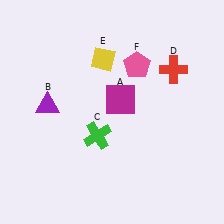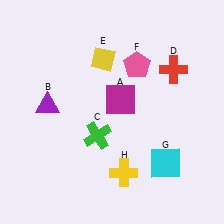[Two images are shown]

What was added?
A cyan square (G), a yellow cross (H) were added in Image 2.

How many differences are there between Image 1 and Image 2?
There are 2 differences between the two images.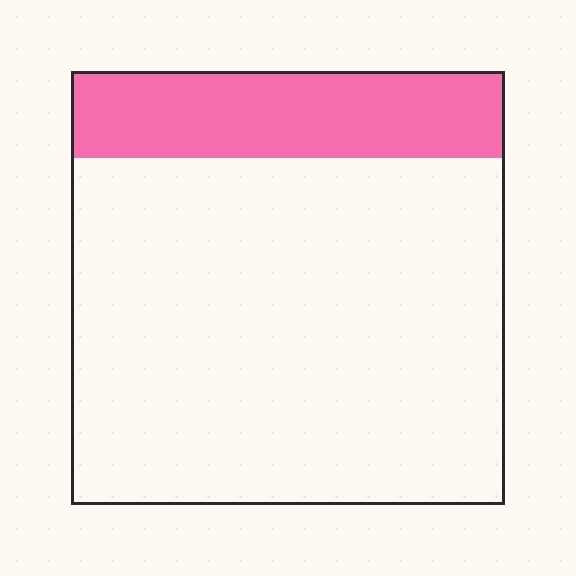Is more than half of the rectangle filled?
No.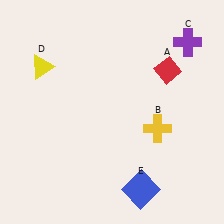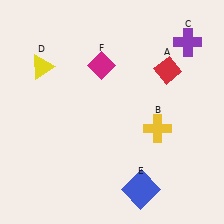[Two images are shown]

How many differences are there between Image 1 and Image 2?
There is 1 difference between the two images.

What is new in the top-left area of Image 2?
A magenta diamond (F) was added in the top-left area of Image 2.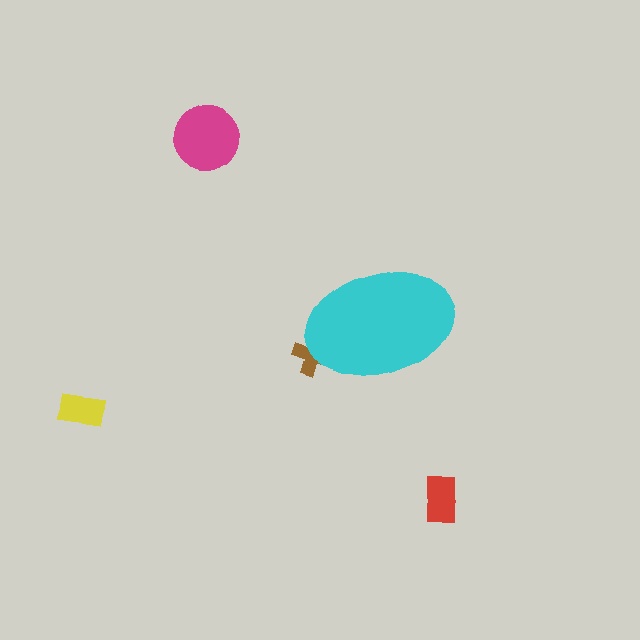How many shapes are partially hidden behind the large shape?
1 shape is partially hidden.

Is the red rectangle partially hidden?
No, the red rectangle is fully visible.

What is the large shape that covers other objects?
A cyan ellipse.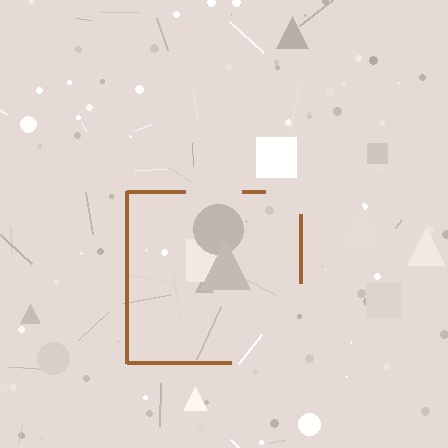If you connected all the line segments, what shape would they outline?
They would outline a square.